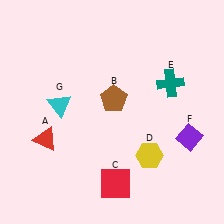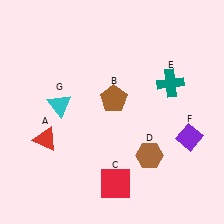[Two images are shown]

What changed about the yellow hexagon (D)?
In Image 1, D is yellow. In Image 2, it changed to brown.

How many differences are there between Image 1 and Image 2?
There is 1 difference between the two images.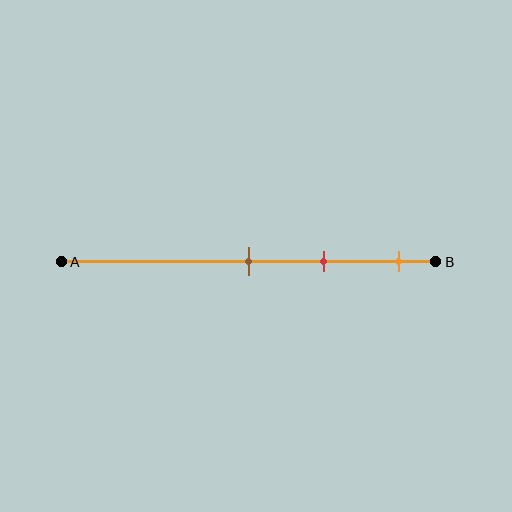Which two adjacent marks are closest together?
The brown and red marks are the closest adjacent pair.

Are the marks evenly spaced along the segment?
Yes, the marks are approximately evenly spaced.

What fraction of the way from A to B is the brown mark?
The brown mark is approximately 50% (0.5) of the way from A to B.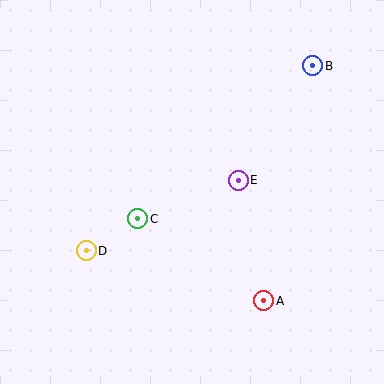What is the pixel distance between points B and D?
The distance between B and D is 293 pixels.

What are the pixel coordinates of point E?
Point E is at (238, 180).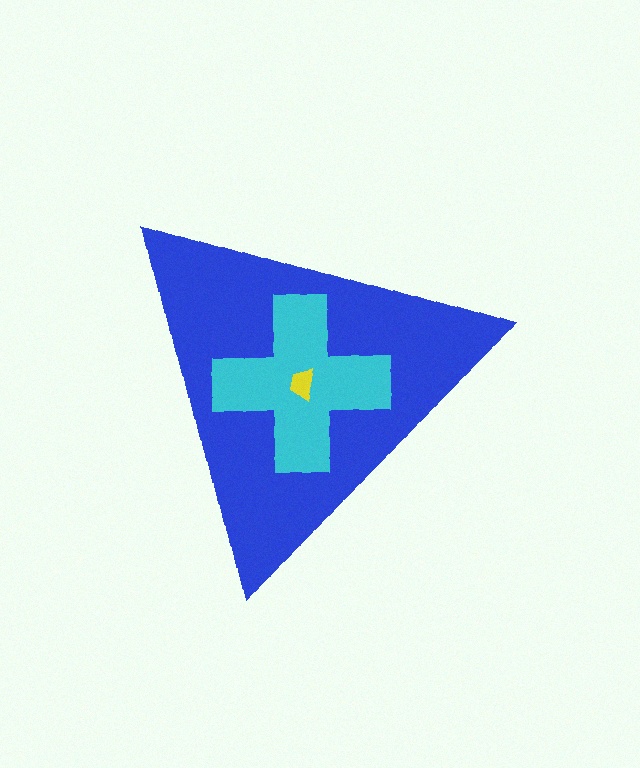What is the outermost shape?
The blue triangle.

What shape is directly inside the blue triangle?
The cyan cross.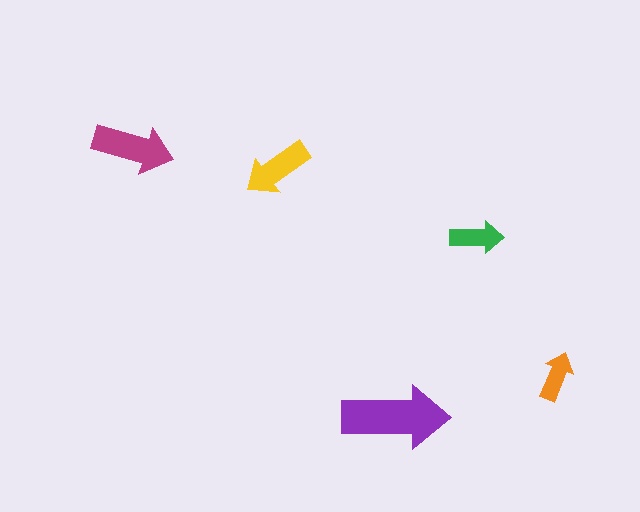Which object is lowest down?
The purple arrow is bottommost.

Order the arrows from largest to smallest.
the purple one, the magenta one, the yellow one, the green one, the orange one.